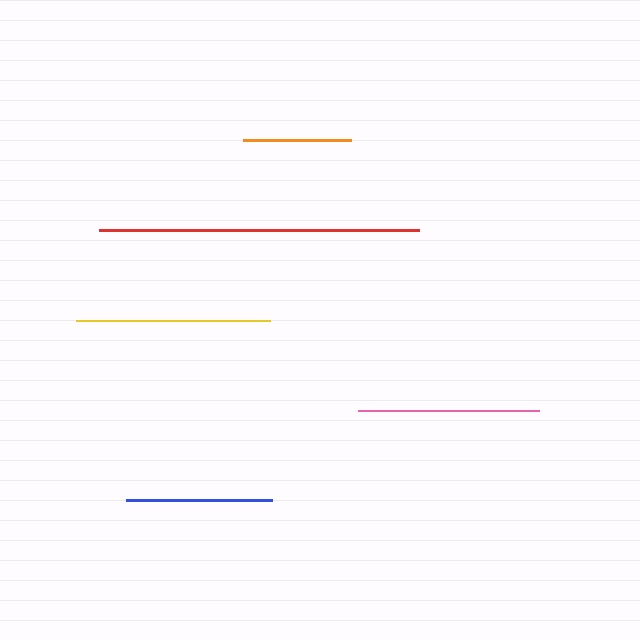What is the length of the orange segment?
The orange segment is approximately 107 pixels long.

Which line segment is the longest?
The red line is the longest at approximately 320 pixels.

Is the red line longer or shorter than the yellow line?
The red line is longer than the yellow line.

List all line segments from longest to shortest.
From longest to shortest: red, yellow, pink, blue, orange.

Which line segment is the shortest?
The orange line is the shortest at approximately 107 pixels.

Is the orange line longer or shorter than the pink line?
The pink line is longer than the orange line.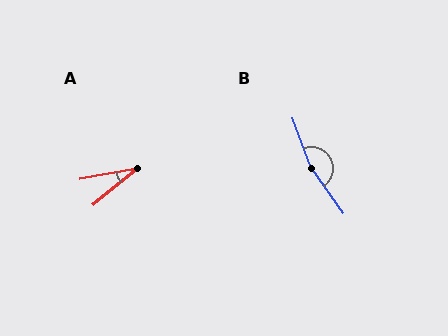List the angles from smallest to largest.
A (29°), B (165°).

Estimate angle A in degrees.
Approximately 29 degrees.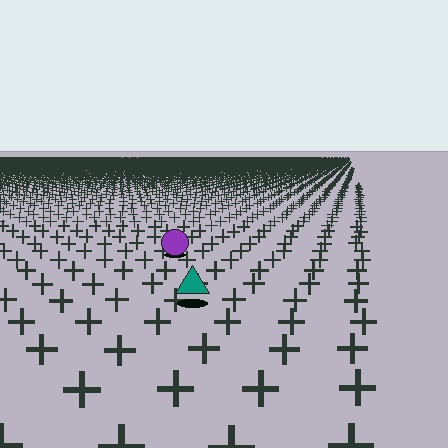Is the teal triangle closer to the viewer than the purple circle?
Yes. The teal triangle is closer — you can tell from the texture gradient: the ground texture is coarser near it.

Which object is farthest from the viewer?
The purple circle is farthest from the viewer. It appears smaller and the ground texture around it is denser.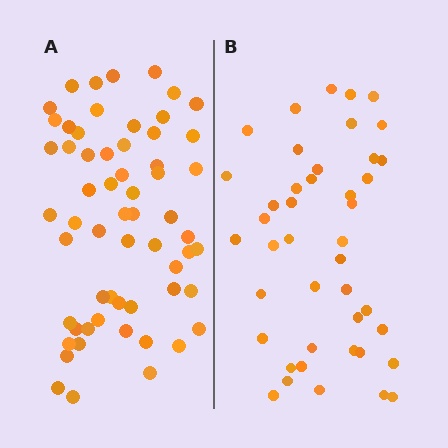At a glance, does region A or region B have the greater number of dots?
Region A (the left region) has more dots.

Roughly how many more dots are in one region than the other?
Region A has approximately 15 more dots than region B.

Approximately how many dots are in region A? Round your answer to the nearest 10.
About 60 dots.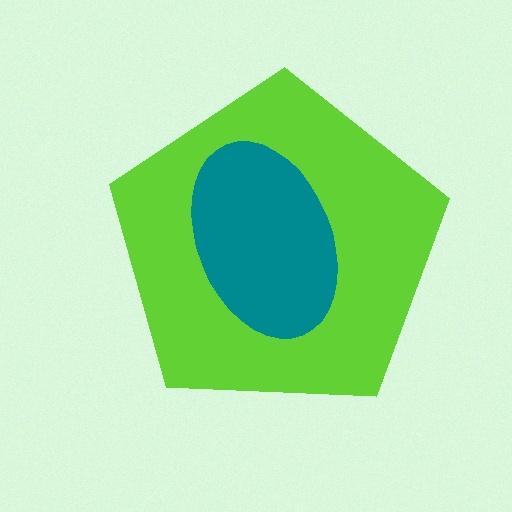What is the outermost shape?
The lime pentagon.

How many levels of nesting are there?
2.